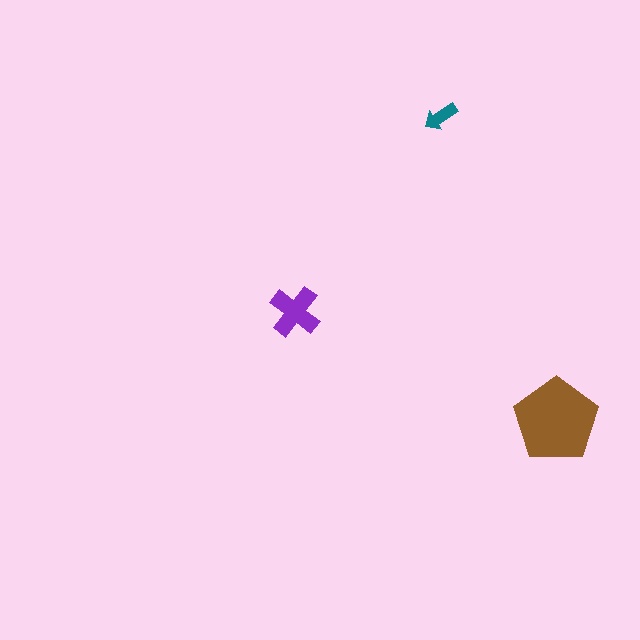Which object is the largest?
The brown pentagon.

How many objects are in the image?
There are 3 objects in the image.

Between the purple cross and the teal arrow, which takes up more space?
The purple cross.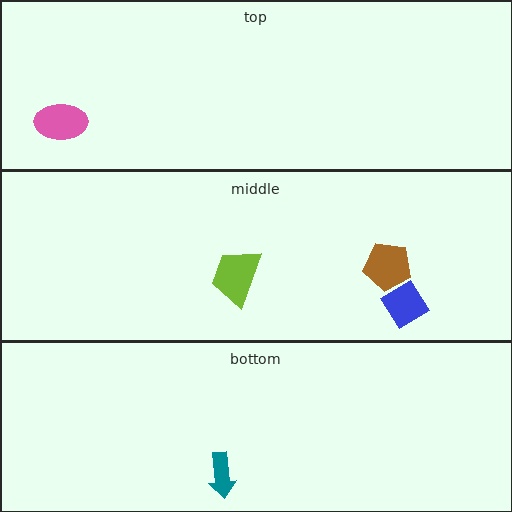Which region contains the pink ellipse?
The top region.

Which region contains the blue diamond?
The middle region.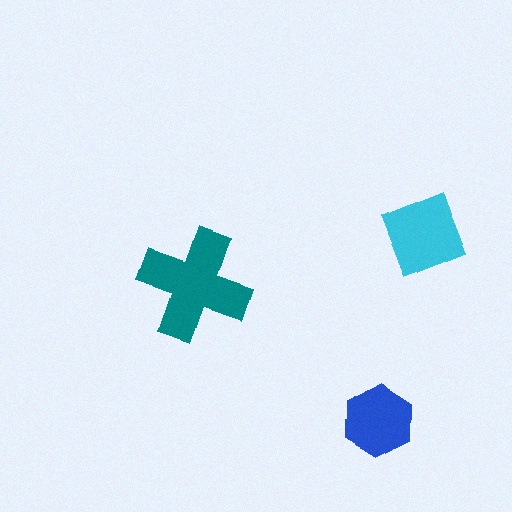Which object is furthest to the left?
The teal cross is leftmost.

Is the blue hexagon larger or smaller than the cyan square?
Smaller.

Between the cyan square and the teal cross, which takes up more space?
The teal cross.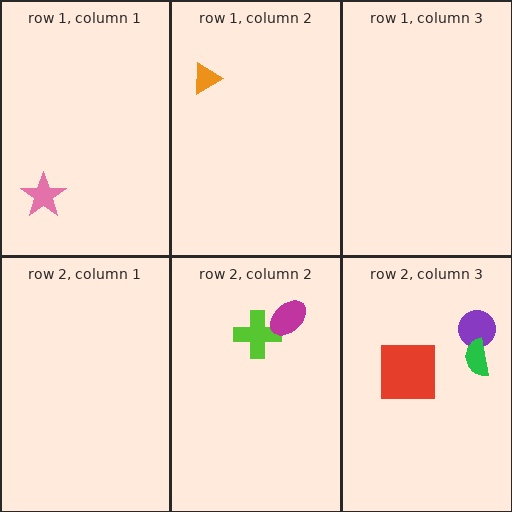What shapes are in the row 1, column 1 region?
The pink star.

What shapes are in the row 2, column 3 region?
The red square, the purple circle, the green semicircle.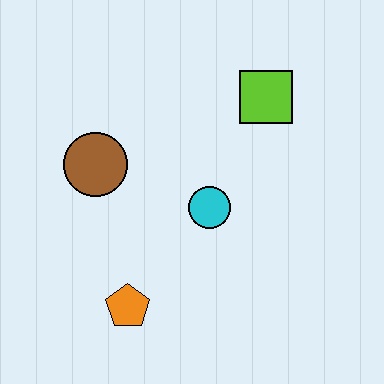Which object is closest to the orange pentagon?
The cyan circle is closest to the orange pentagon.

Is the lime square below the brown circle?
No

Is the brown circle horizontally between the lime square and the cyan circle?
No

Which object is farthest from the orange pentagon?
The lime square is farthest from the orange pentagon.